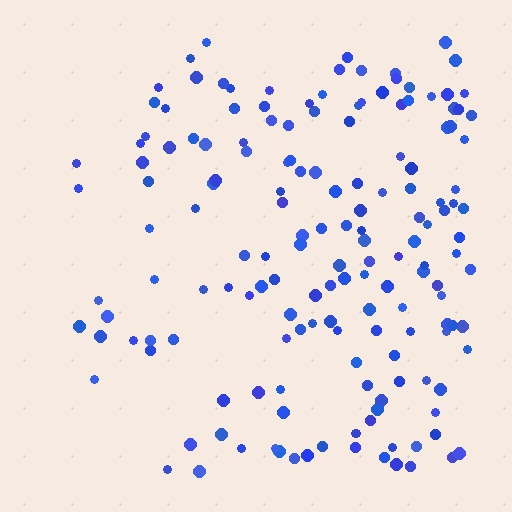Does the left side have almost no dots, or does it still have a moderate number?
Still a moderate number, just noticeably fewer than the right.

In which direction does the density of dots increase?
From left to right, with the right side densest.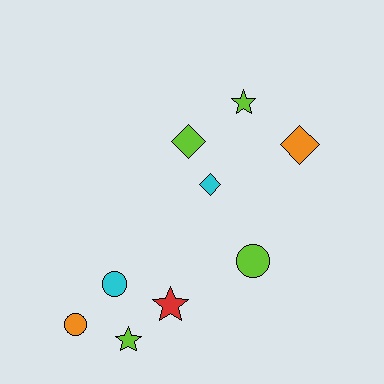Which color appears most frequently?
Lime, with 4 objects.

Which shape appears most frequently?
Star, with 3 objects.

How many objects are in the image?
There are 9 objects.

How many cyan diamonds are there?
There is 1 cyan diamond.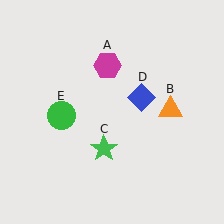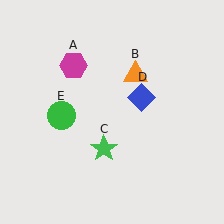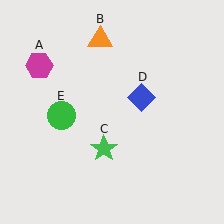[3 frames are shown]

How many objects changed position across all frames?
2 objects changed position: magenta hexagon (object A), orange triangle (object B).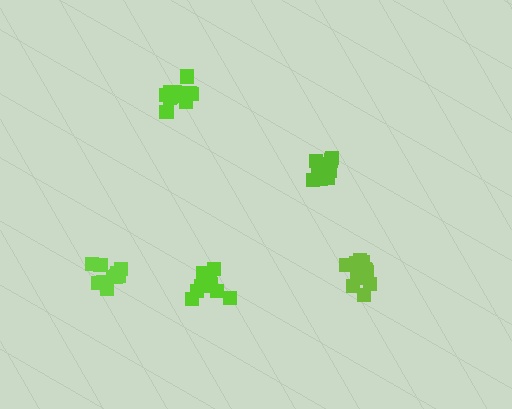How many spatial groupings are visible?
There are 5 spatial groupings.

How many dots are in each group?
Group 1: 14 dots, Group 2: 13 dots, Group 3: 15 dots, Group 4: 12 dots, Group 5: 10 dots (64 total).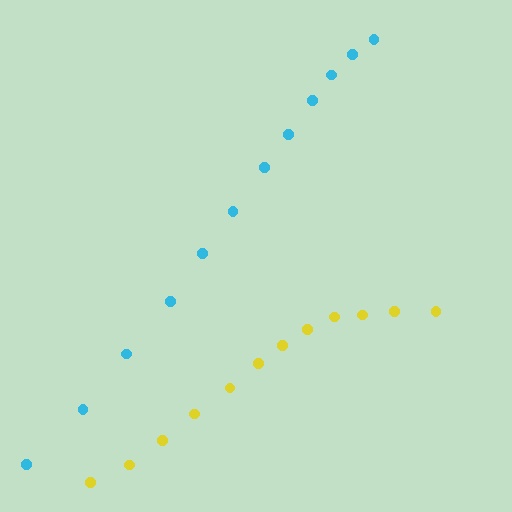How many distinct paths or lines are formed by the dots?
There are 2 distinct paths.